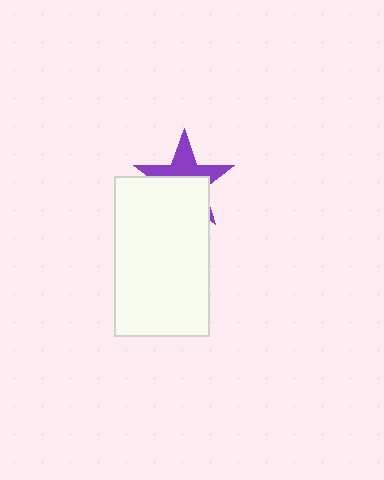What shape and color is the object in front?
The object in front is a white rectangle.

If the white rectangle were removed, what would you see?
You would see the complete purple star.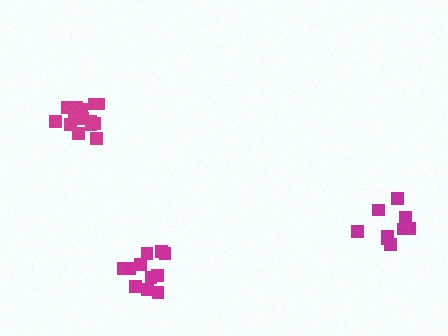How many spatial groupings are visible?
There are 3 spatial groupings.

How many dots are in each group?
Group 1: 15 dots, Group 2: 11 dots, Group 3: 9 dots (35 total).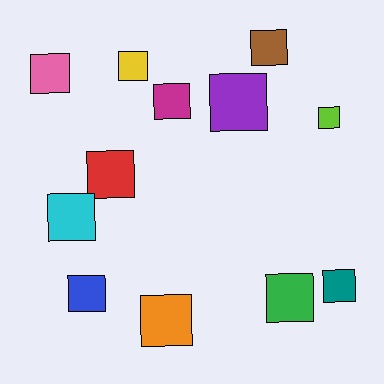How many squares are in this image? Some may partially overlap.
There are 12 squares.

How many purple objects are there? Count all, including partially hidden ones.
There is 1 purple object.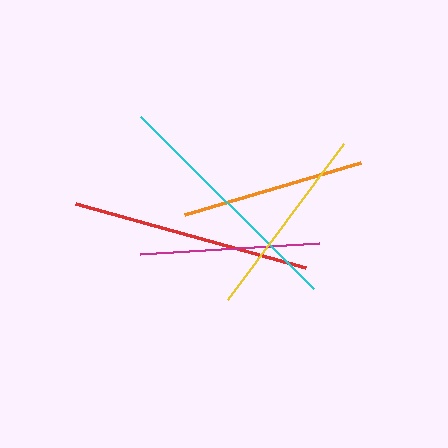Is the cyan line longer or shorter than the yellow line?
The cyan line is longer than the yellow line.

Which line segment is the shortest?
The magenta line is the shortest at approximately 179 pixels.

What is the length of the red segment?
The red segment is approximately 238 pixels long.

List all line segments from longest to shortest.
From longest to shortest: cyan, red, yellow, orange, magenta.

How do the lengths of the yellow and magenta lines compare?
The yellow and magenta lines are approximately the same length.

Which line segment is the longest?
The cyan line is the longest at approximately 244 pixels.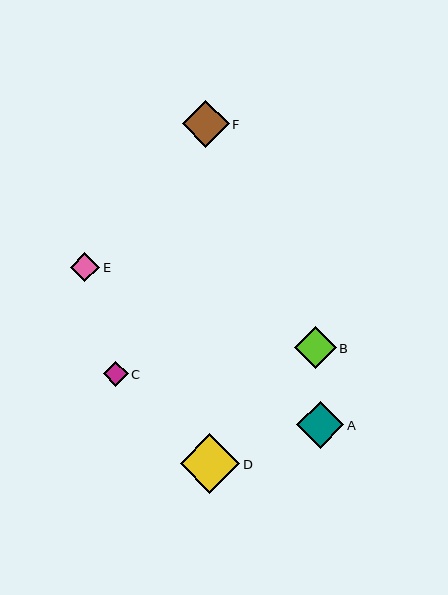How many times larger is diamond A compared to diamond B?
Diamond A is approximately 1.1 times the size of diamond B.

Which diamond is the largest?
Diamond D is the largest with a size of approximately 60 pixels.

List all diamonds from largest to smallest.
From largest to smallest: D, A, F, B, E, C.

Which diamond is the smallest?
Diamond C is the smallest with a size of approximately 25 pixels.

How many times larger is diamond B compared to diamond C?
Diamond B is approximately 1.7 times the size of diamond C.